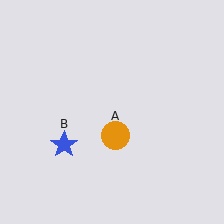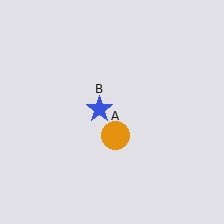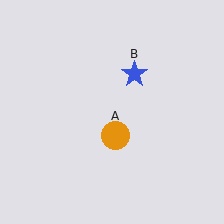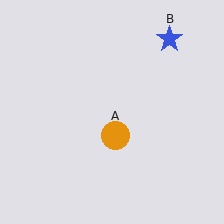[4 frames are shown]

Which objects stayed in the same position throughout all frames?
Orange circle (object A) remained stationary.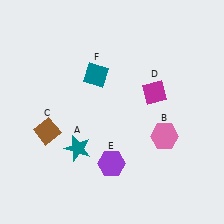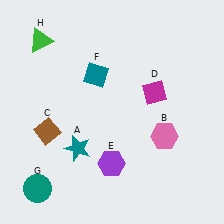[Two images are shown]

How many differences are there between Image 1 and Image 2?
There are 2 differences between the two images.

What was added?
A teal circle (G), a green triangle (H) were added in Image 2.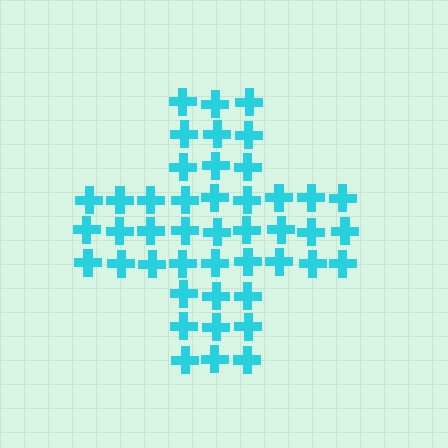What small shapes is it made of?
It is made of small crosses.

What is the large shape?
The large shape is a cross.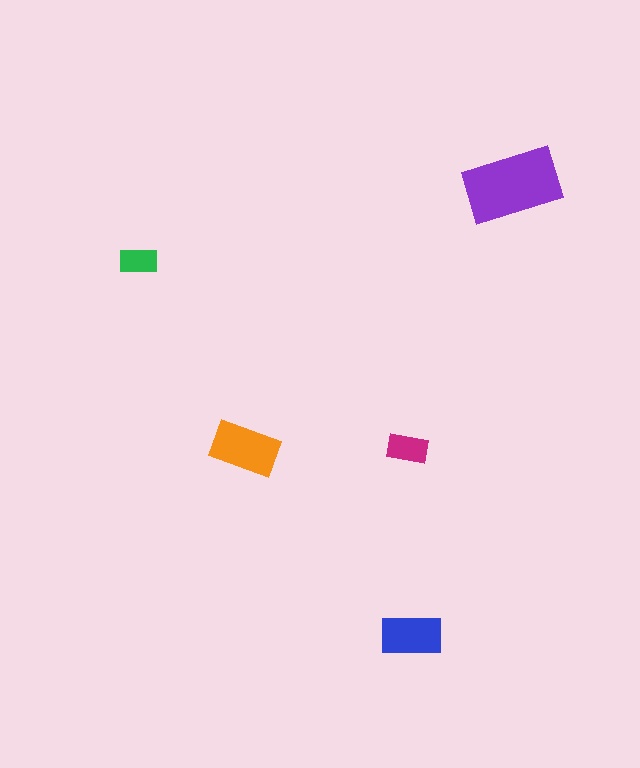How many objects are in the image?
There are 5 objects in the image.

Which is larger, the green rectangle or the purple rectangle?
The purple one.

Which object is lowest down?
The blue rectangle is bottommost.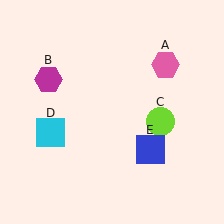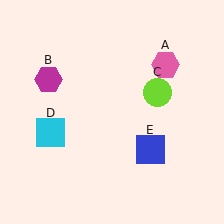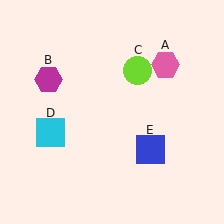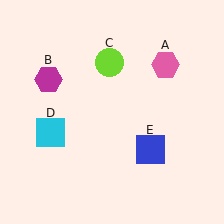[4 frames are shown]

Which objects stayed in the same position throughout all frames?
Pink hexagon (object A) and magenta hexagon (object B) and cyan square (object D) and blue square (object E) remained stationary.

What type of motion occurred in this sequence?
The lime circle (object C) rotated counterclockwise around the center of the scene.